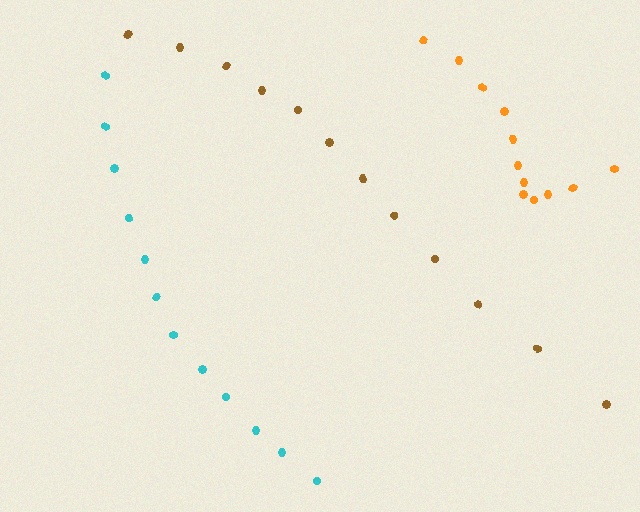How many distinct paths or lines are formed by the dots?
There are 3 distinct paths.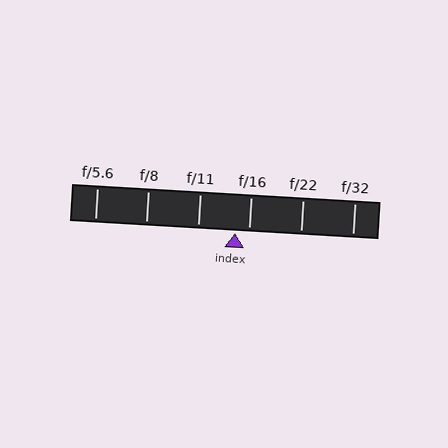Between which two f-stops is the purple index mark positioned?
The index mark is between f/11 and f/16.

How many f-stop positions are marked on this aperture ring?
There are 6 f-stop positions marked.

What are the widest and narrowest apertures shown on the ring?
The widest aperture shown is f/5.6 and the narrowest is f/32.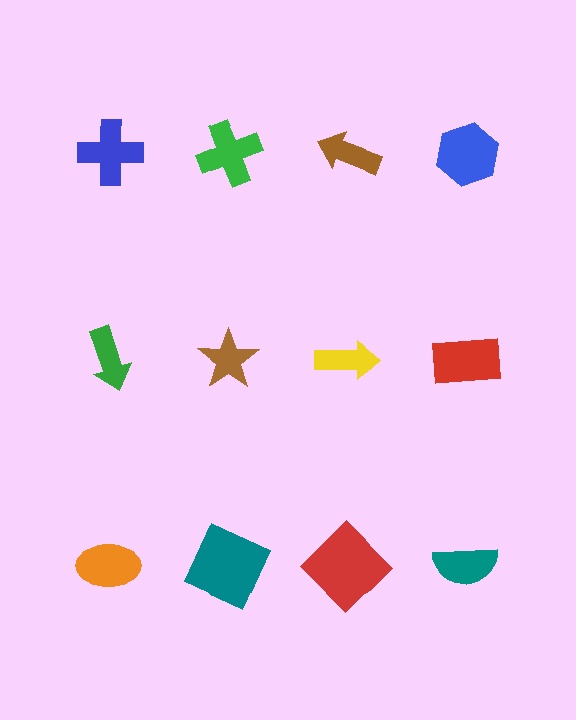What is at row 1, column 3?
A brown arrow.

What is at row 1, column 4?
A blue hexagon.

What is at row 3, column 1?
An orange ellipse.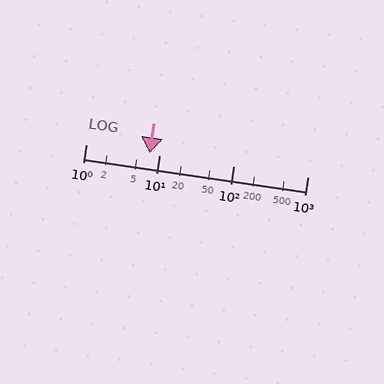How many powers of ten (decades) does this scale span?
The scale spans 3 decades, from 1 to 1000.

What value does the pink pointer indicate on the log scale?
The pointer indicates approximately 7.4.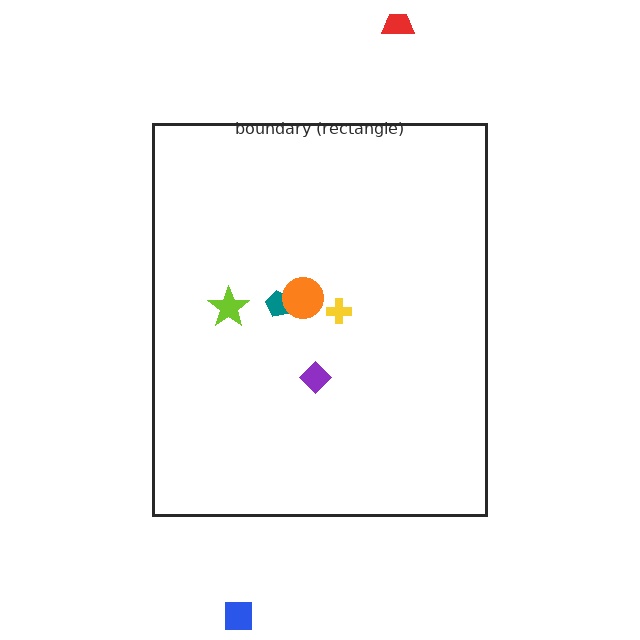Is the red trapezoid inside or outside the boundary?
Outside.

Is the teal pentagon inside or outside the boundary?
Inside.